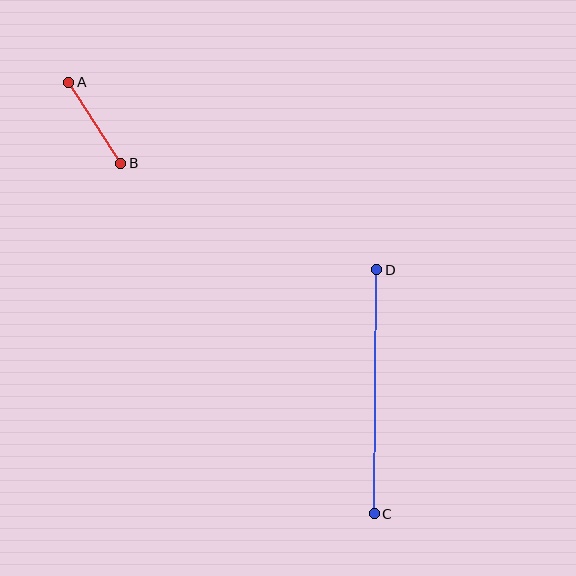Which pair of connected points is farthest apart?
Points C and D are farthest apart.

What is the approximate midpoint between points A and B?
The midpoint is at approximately (95, 123) pixels.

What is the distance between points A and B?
The distance is approximately 96 pixels.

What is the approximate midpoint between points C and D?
The midpoint is at approximately (376, 392) pixels.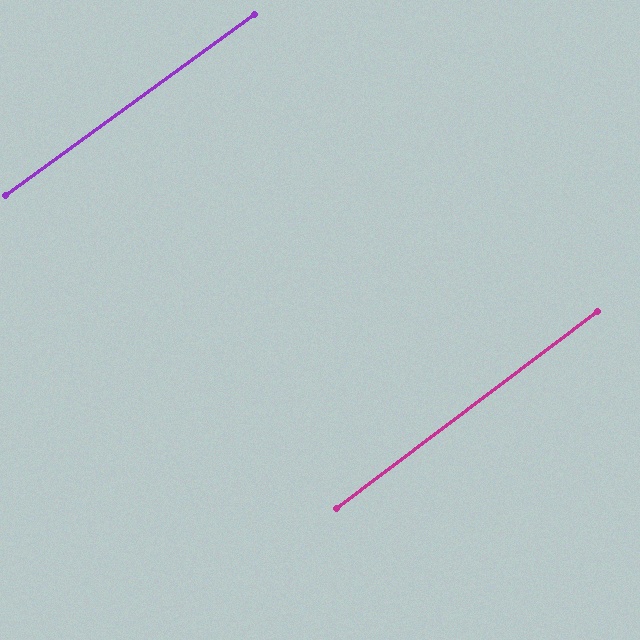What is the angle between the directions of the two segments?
Approximately 1 degree.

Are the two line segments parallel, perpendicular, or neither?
Parallel — their directions differ by only 1.1°.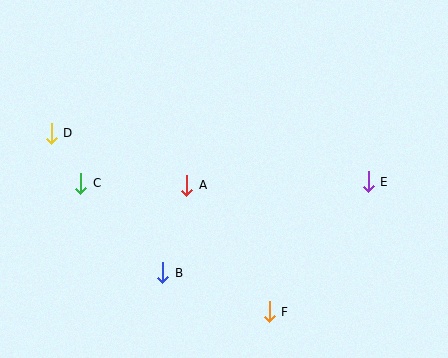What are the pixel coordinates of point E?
Point E is at (368, 182).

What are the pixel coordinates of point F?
Point F is at (269, 312).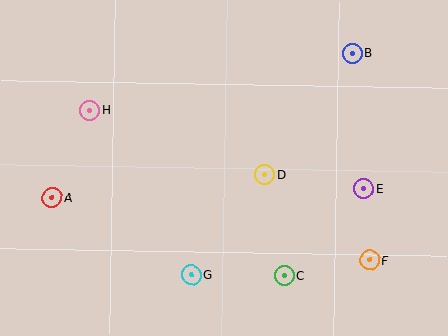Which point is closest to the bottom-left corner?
Point A is closest to the bottom-left corner.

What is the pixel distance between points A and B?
The distance between A and B is 333 pixels.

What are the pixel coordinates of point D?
Point D is at (265, 175).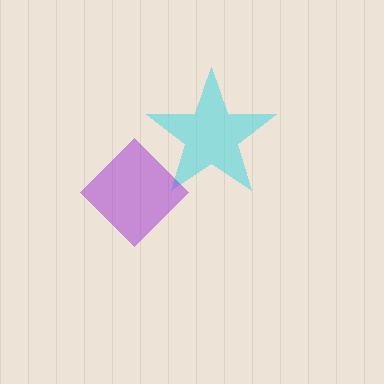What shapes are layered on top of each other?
The layered shapes are: a cyan star, a purple diamond.